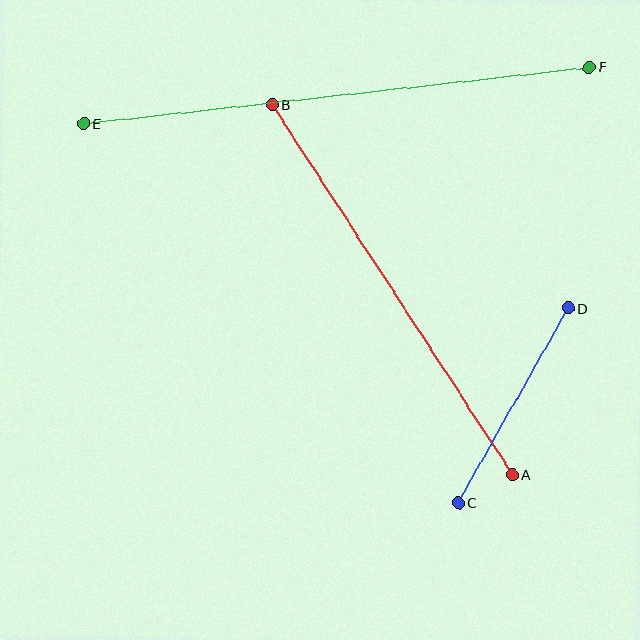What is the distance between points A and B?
The distance is approximately 441 pixels.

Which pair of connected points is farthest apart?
Points E and F are farthest apart.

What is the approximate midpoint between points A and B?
The midpoint is at approximately (392, 290) pixels.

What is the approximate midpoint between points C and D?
The midpoint is at approximately (513, 405) pixels.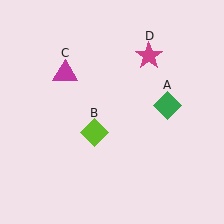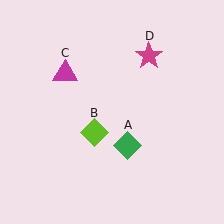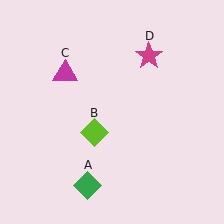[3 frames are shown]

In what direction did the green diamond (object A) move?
The green diamond (object A) moved down and to the left.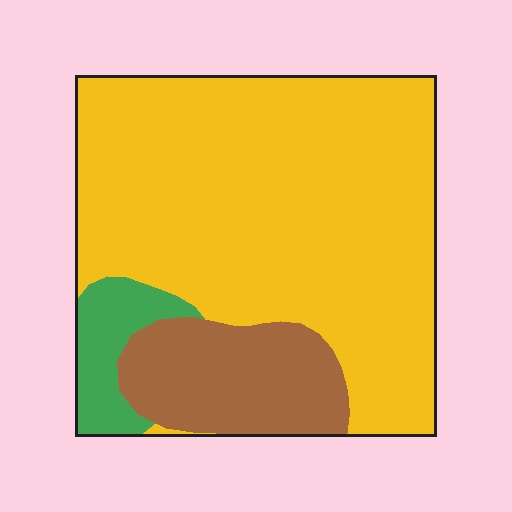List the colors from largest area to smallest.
From largest to smallest: yellow, brown, green.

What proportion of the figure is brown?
Brown takes up less than a quarter of the figure.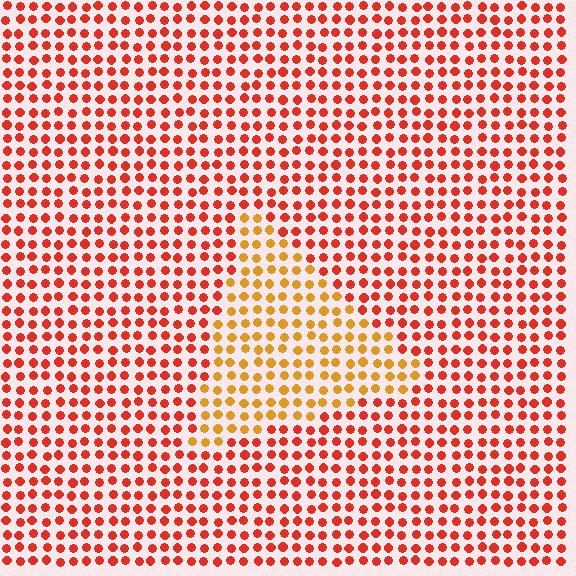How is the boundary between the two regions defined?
The boundary is defined purely by a slight shift in hue (about 36 degrees). Spacing, size, and orientation are identical on both sides.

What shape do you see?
I see a triangle.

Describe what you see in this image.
The image is filled with small red elements in a uniform arrangement. A triangle-shaped region is visible where the elements are tinted to a slightly different hue, forming a subtle color boundary.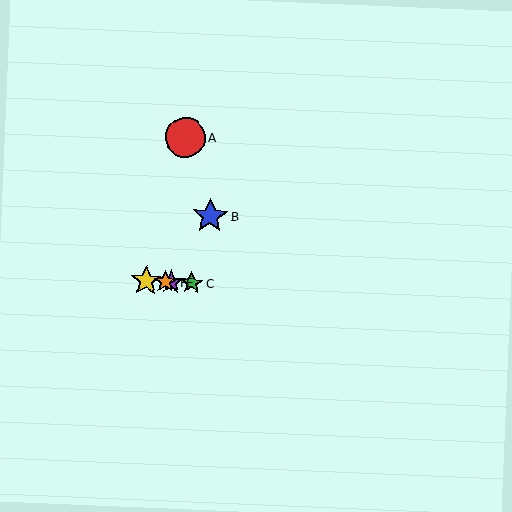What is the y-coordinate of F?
Object F is at y≈282.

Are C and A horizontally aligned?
No, C is at y≈283 and A is at y≈137.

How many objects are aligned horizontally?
4 objects (C, D, E, F) are aligned horizontally.